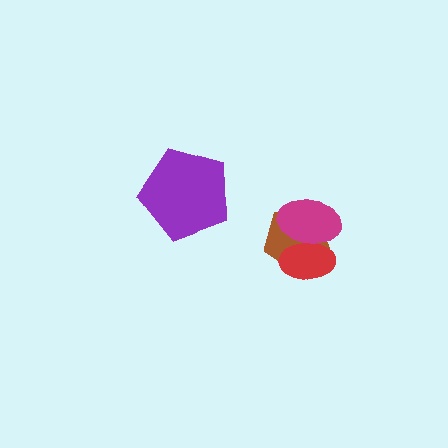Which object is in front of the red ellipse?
The magenta ellipse is in front of the red ellipse.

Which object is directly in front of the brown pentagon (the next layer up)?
The red ellipse is directly in front of the brown pentagon.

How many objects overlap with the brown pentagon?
2 objects overlap with the brown pentagon.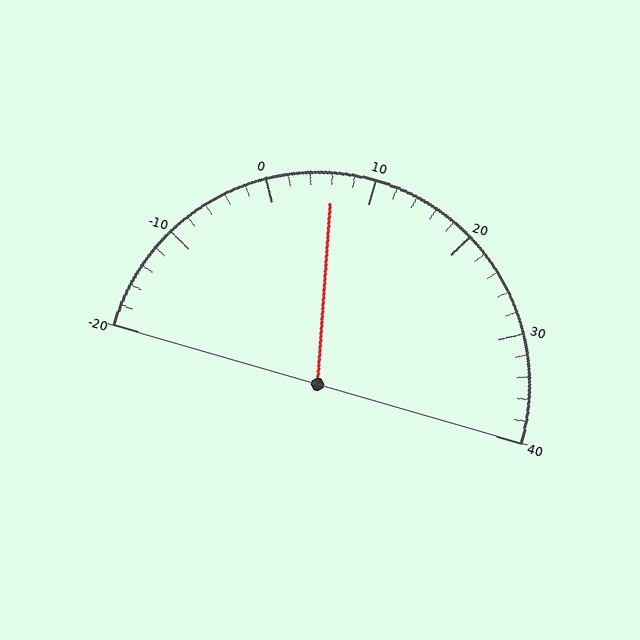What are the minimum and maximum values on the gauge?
The gauge ranges from -20 to 40.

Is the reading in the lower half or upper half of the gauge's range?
The reading is in the lower half of the range (-20 to 40).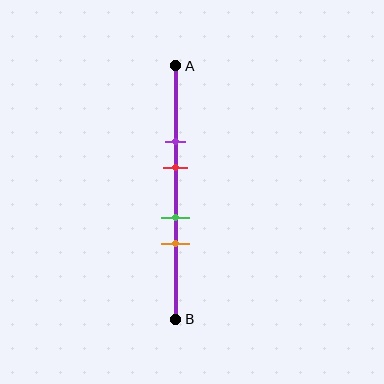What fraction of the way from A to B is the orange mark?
The orange mark is approximately 70% (0.7) of the way from A to B.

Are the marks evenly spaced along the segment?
No, the marks are not evenly spaced.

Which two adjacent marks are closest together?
The green and orange marks are the closest adjacent pair.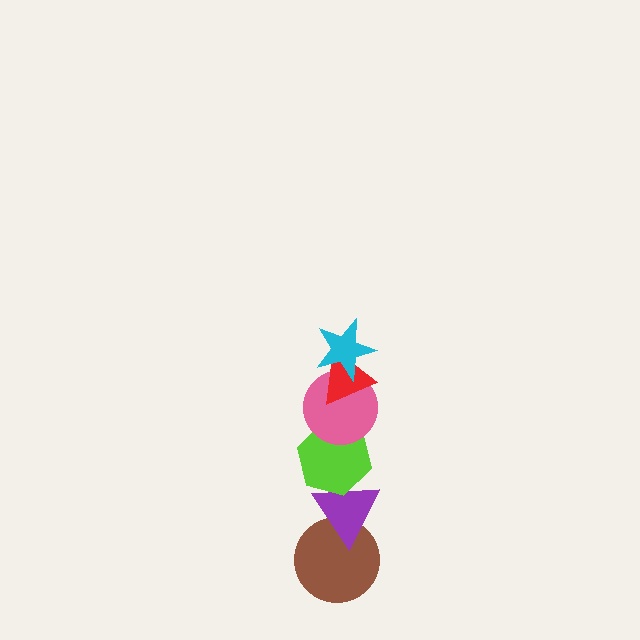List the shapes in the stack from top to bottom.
From top to bottom: the cyan star, the red triangle, the pink circle, the lime hexagon, the purple triangle, the brown circle.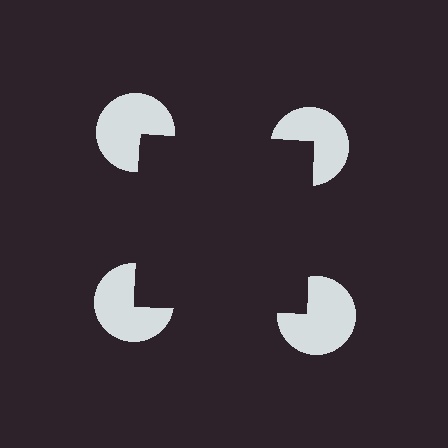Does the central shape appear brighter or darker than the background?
It typically appears slightly darker than the background, even though no actual brightness change is drawn.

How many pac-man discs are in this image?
There are 4 — one at each vertex of the illusory square.